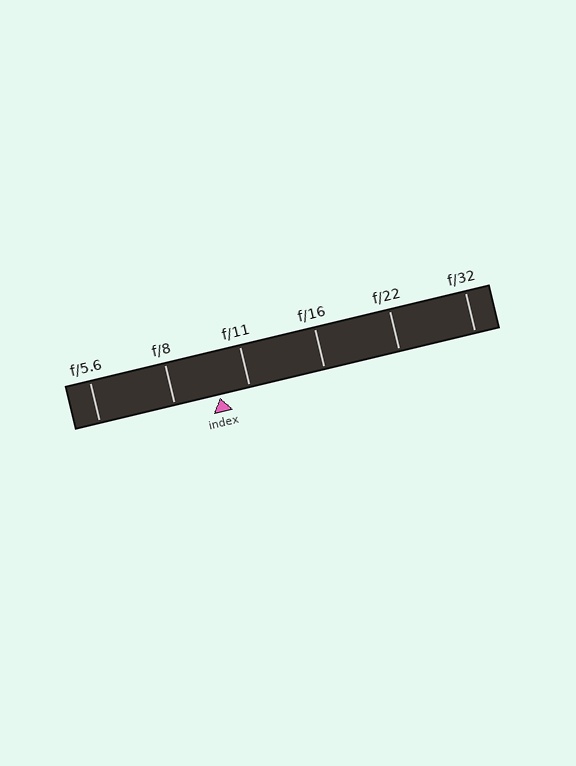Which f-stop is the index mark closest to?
The index mark is closest to f/11.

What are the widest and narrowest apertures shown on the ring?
The widest aperture shown is f/5.6 and the narrowest is f/32.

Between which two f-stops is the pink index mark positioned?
The index mark is between f/8 and f/11.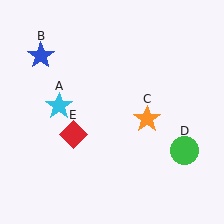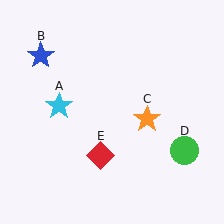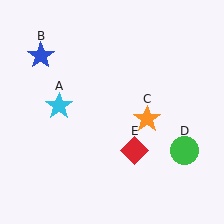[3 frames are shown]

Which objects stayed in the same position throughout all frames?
Cyan star (object A) and blue star (object B) and orange star (object C) and green circle (object D) remained stationary.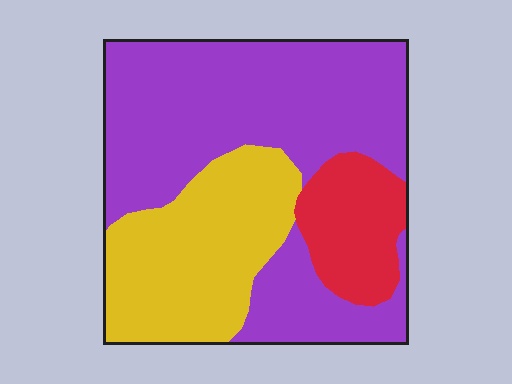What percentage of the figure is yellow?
Yellow covers around 30% of the figure.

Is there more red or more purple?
Purple.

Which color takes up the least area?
Red, at roughly 15%.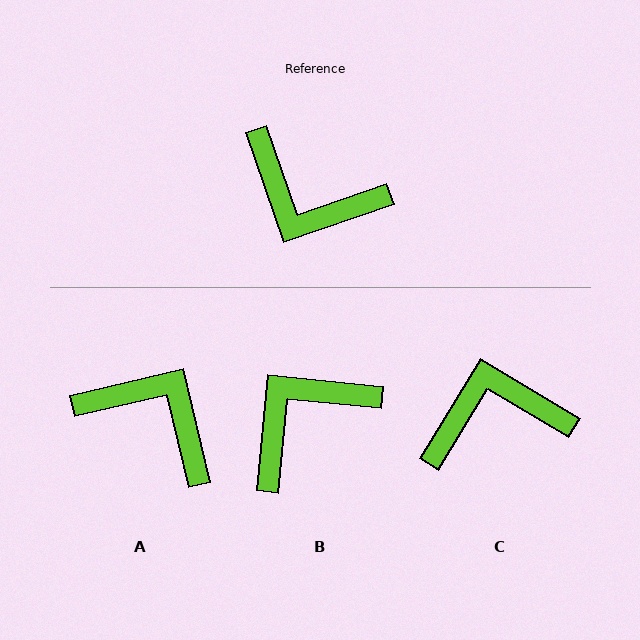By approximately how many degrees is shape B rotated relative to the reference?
Approximately 115 degrees clockwise.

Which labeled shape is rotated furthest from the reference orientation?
A, about 174 degrees away.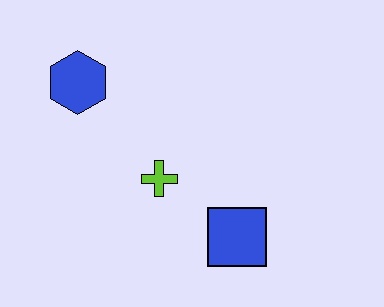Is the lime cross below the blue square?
No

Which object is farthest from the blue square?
The blue hexagon is farthest from the blue square.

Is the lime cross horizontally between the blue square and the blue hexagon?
Yes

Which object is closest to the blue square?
The lime cross is closest to the blue square.